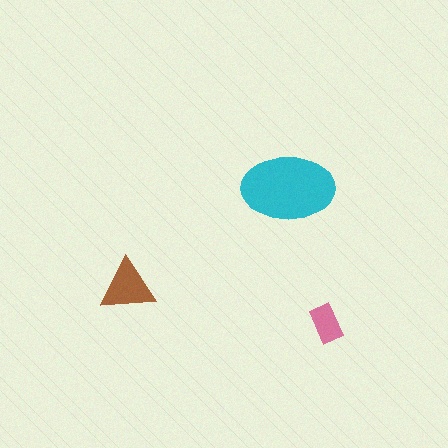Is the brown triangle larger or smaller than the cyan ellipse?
Smaller.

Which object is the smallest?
The pink rectangle.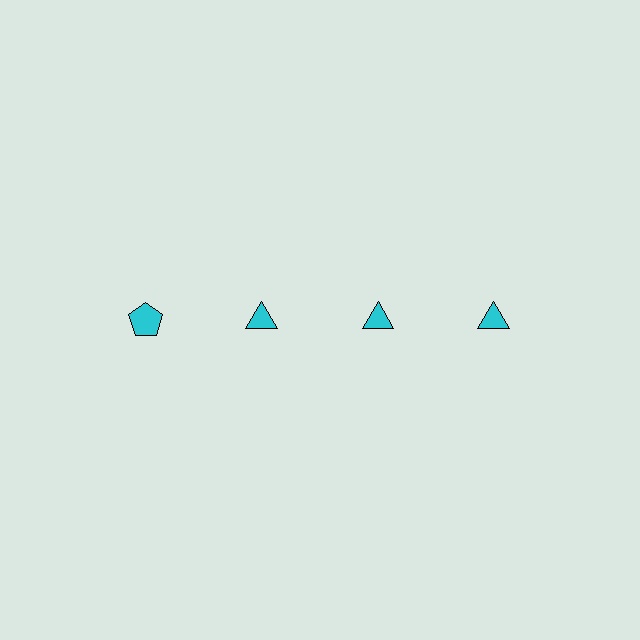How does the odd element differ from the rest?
It has a different shape: pentagon instead of triangle.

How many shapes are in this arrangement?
There are 4 shapes arranged in a grid pattern.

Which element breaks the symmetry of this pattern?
The cyan pentagon in the top row, leftmost column breaks the symmetry. All other shapes are cyan triangles.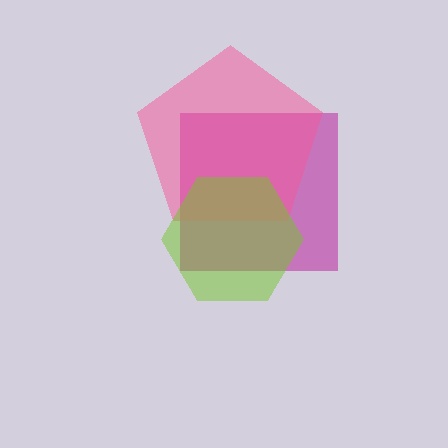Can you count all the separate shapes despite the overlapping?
Yes, there are 3 separate shapes.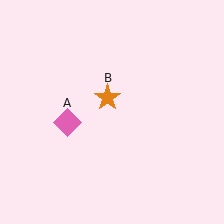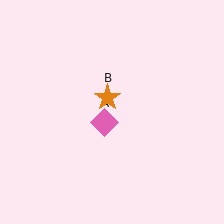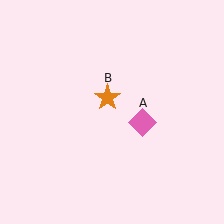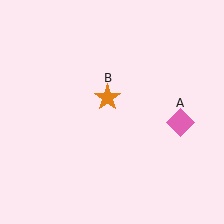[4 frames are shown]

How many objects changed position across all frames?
1 object changed position: pink diamond (object A).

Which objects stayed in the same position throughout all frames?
Orange star (object B) remained stationary.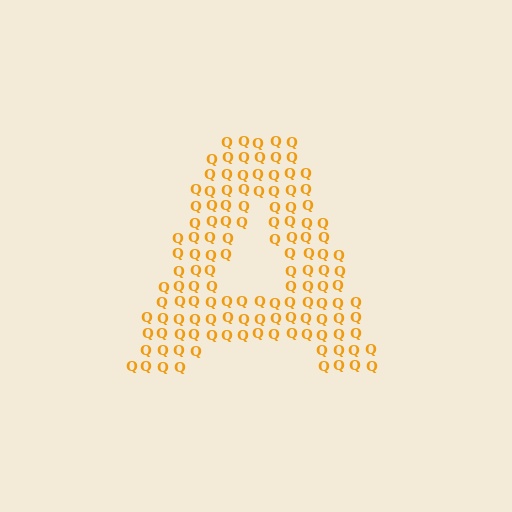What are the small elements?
The small elements are letter Q's.